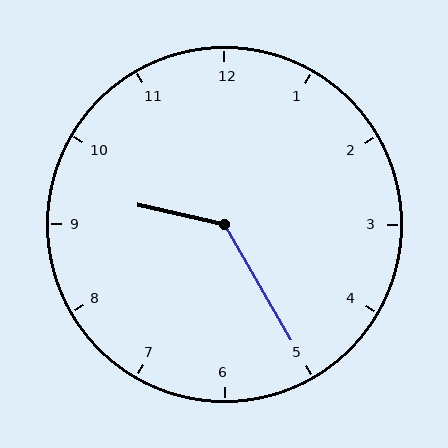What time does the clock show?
9:25.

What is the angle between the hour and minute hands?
Approximately 132 degrees.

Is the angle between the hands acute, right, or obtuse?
It is obtuse.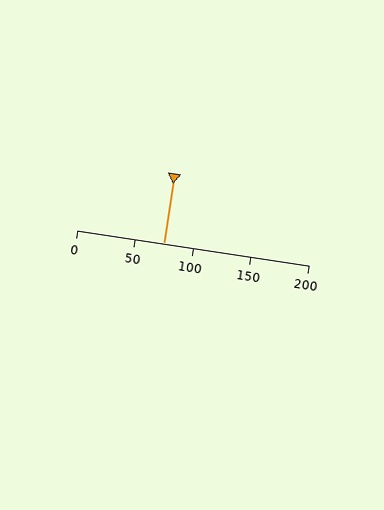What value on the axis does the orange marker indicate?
The marker indicates approximately 75.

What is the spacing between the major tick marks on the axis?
The major ticks are spaced 50 apart.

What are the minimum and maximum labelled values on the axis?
The axis runs from 0 to 200.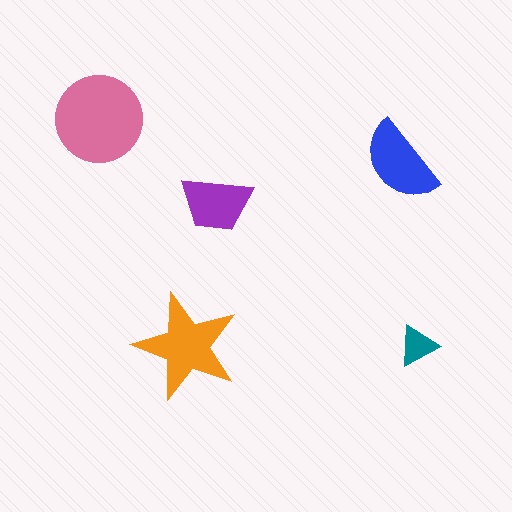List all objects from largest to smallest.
The pink circle, the orange star, the blue semicircle, the purple trapezoid, the teal triangle.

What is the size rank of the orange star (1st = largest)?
2nd.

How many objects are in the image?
There are 5 objects in the image.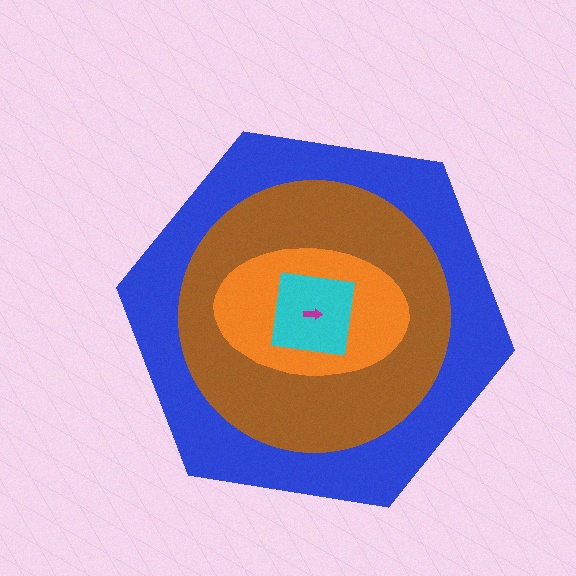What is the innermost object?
The magenta arrow.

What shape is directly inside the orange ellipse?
The cyan square.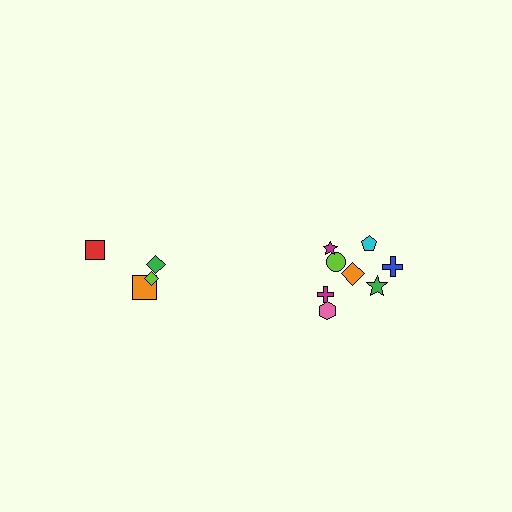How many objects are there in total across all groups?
There are 12 objects.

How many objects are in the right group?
There are 8 objects.